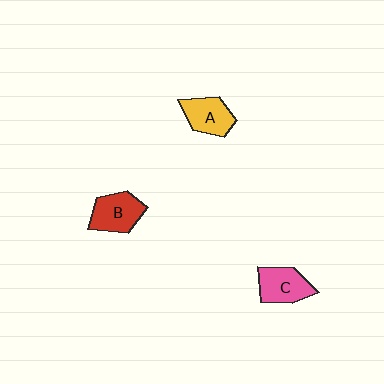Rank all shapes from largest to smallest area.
From largest to smallest: B (red), C (pink), A (yellow).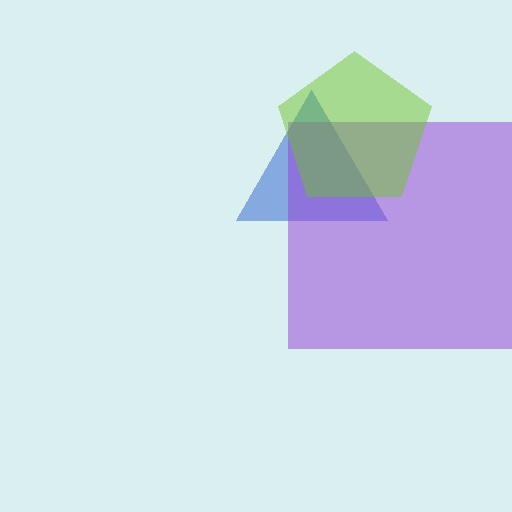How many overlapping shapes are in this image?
There are 3 overlapping shapes in the image.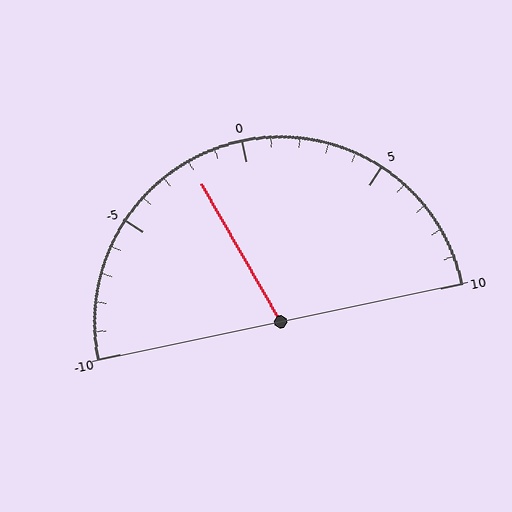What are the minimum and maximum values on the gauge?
The gauge ranges from -10 to 10.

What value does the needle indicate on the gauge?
The needle indicates approximately -2.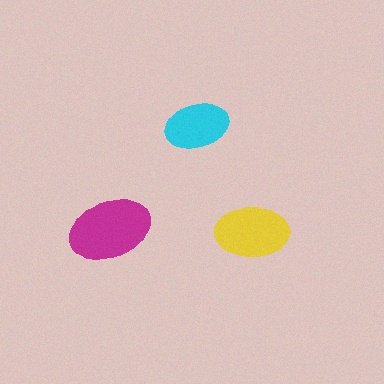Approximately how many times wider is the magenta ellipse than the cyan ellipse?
About 1.5 times wider.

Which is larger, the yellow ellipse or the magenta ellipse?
The magenta one.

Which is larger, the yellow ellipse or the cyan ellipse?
The yellow one.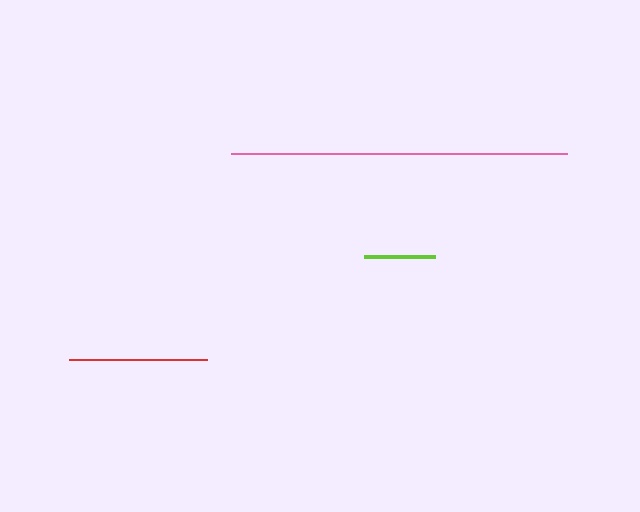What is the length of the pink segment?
The pink segment is approximately 336 pixels long.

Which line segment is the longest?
The pink line is the longest at approximately 336 pixels.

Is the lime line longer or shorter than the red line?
The red line is longer than the lime line.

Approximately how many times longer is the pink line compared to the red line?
The pink line is approximately 2.4 times the length of the red line.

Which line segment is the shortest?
The lime line is the shortest at approximately 71 pixels.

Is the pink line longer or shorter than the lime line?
The pink line is longer than the lime line.